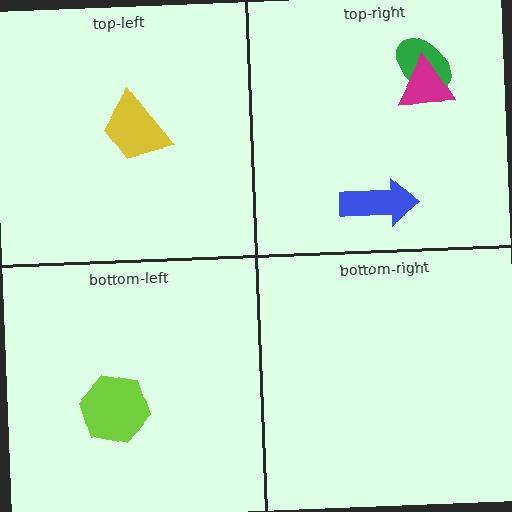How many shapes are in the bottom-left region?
1.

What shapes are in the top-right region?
The green ellipse, the blue arrow, the magenta triangle.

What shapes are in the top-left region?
The yellow trapezoid.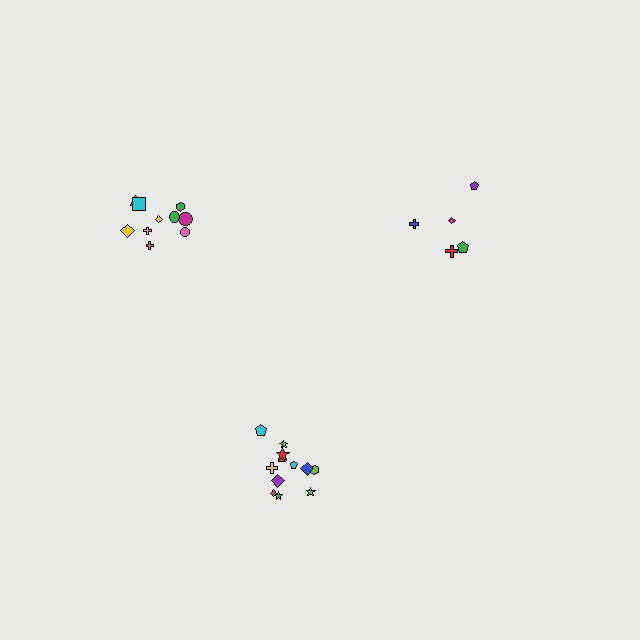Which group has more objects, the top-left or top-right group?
The top-left group.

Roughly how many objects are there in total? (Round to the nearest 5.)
Roughly 25 objects in total.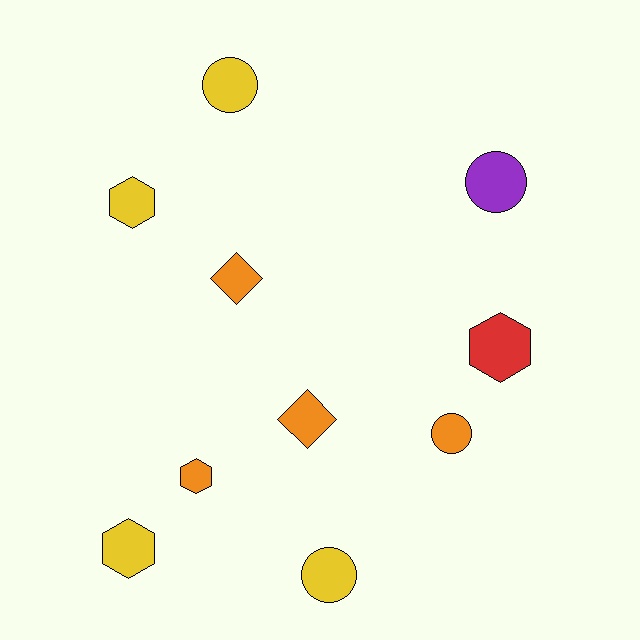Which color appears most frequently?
Yellow, with 4 objects.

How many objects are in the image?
There are 10 objects.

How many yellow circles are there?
There are 2 yellow circles.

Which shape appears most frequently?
Hexagon, with 4 objects.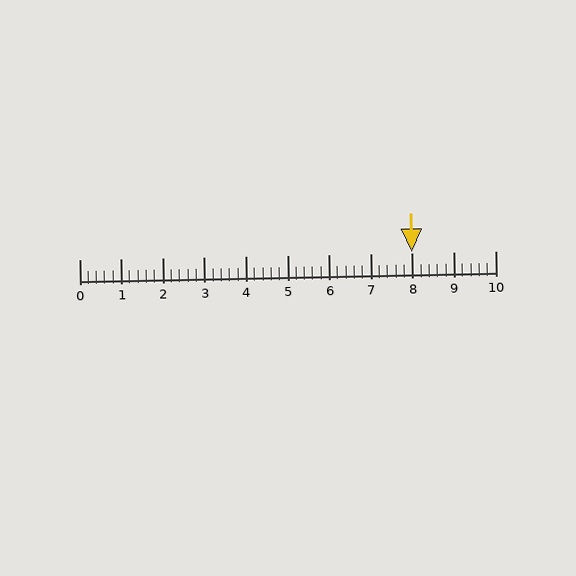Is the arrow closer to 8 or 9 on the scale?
The arrow is closer to 8.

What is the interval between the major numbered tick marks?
The major tick marks are spaced 1 units apart.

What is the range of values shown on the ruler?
The ruler shows values from 0 to 10.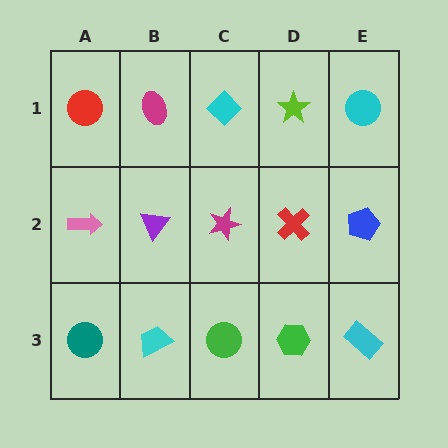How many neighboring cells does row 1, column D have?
3.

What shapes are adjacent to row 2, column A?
A red circle (row 1, column A), a teal circle (row 3, column A), a purple triangle (row 2, column B).